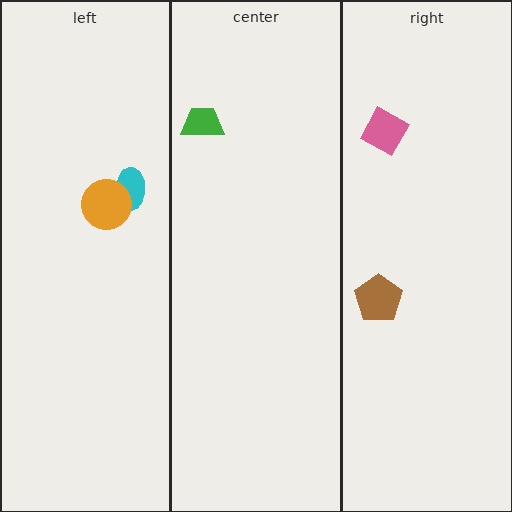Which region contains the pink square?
The right region.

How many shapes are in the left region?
2.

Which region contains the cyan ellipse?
The left region.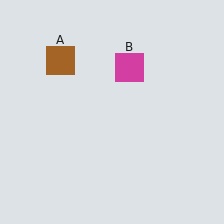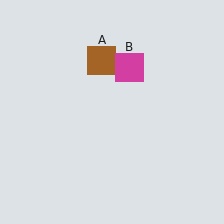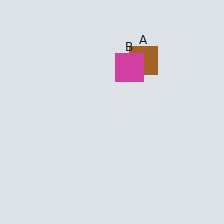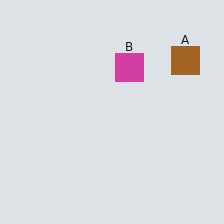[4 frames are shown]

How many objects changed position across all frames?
1 object changed position: brown square (object A).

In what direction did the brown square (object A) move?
The brown square (object A) moved right.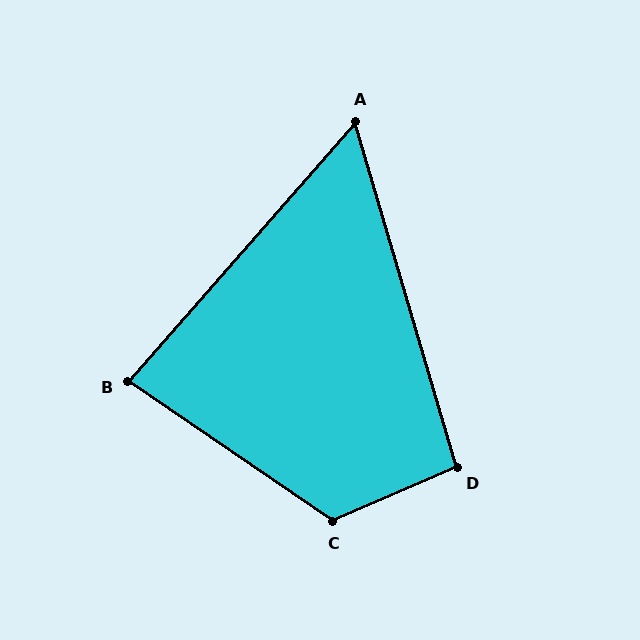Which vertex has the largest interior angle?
C, at approximately 122 degrees.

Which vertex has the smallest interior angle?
A, at approximately 58 degrees.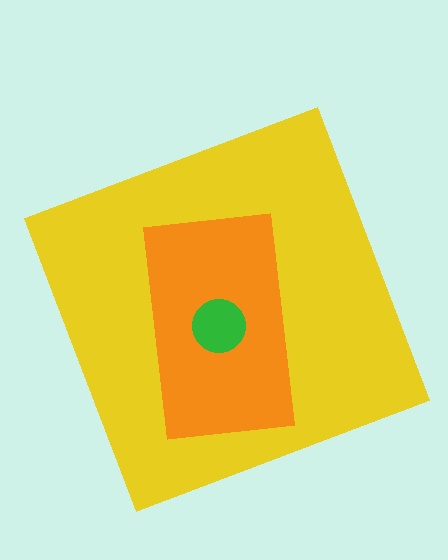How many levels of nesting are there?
3.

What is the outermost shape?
The yellow square.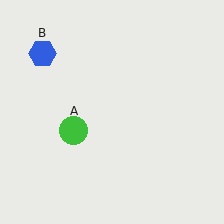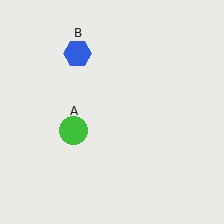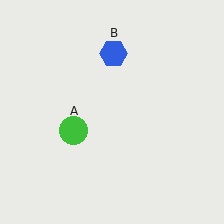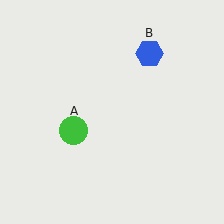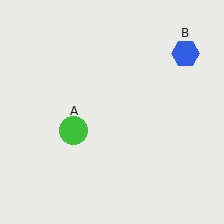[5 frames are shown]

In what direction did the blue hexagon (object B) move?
The blue hexagon (object B) moved right.